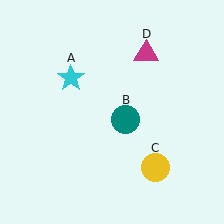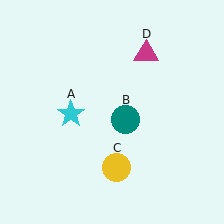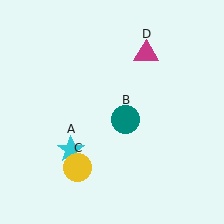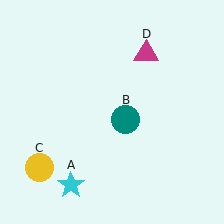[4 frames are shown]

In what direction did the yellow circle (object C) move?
The yellow circle (object C) moved left.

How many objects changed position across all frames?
2 objects changed position: cyan star (object A), yellow circle (object C).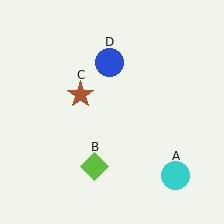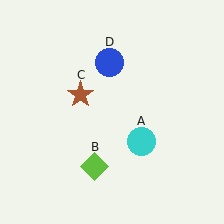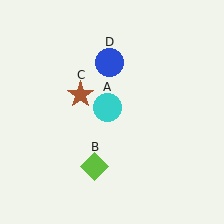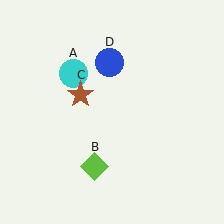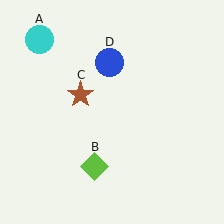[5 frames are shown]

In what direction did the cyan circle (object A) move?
The cyan circle (object A) moved up and to the left.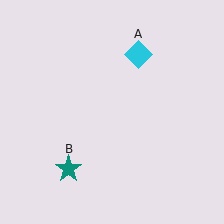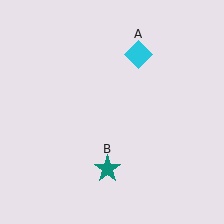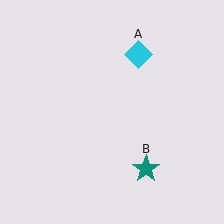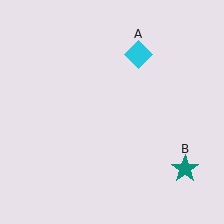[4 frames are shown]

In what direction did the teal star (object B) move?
The teal star (object B) moved right.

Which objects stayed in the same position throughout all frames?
Cyan diamond (object A) remained stationary.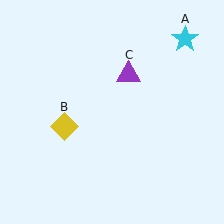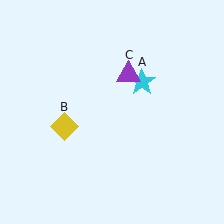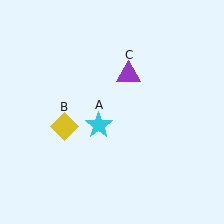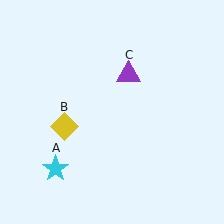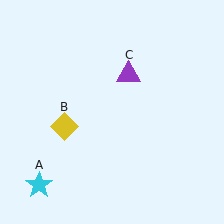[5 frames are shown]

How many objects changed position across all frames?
1 object changed position: cyan star (object A).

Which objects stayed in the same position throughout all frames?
Yellow diamond (object B) and purple triangle (object C) remained stationary.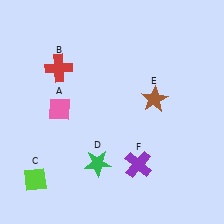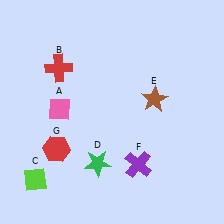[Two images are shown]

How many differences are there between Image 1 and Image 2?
There is 1 difference between the two images.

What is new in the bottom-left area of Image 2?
A red hexagon (G) was added in the bottom-left area of Image 2.